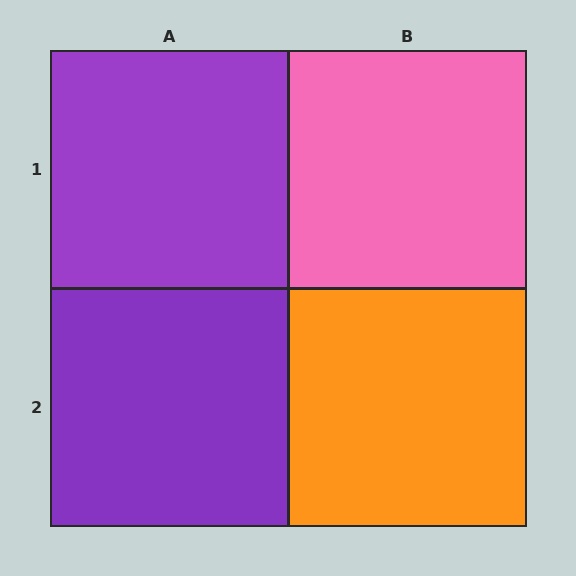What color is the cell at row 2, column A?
Purple.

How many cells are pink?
1 cell is pink.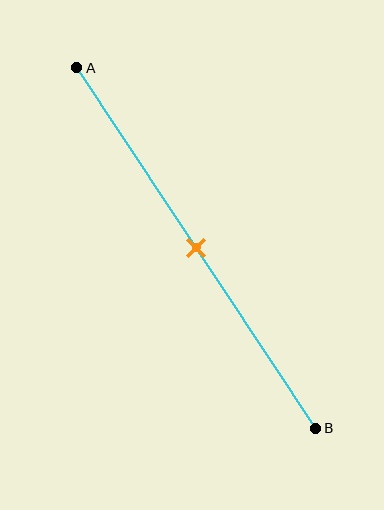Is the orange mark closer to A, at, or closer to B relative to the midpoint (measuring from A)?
The orange mark is approximately at the midpoint of segment AB.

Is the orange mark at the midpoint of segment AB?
Yes, the mark is approximately at the midpoint.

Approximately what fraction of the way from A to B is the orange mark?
The orange mark is approximately 50% of the way from A to B.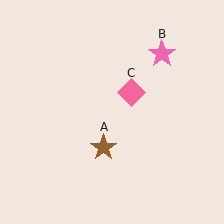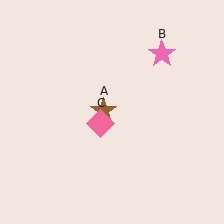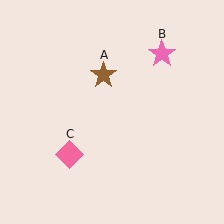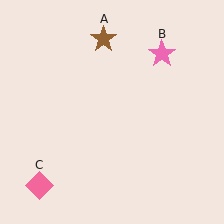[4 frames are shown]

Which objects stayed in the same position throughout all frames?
Pink star (object B) remained stationary.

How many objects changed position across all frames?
2 objects changed position: brown star (object A), pink diamond (object C).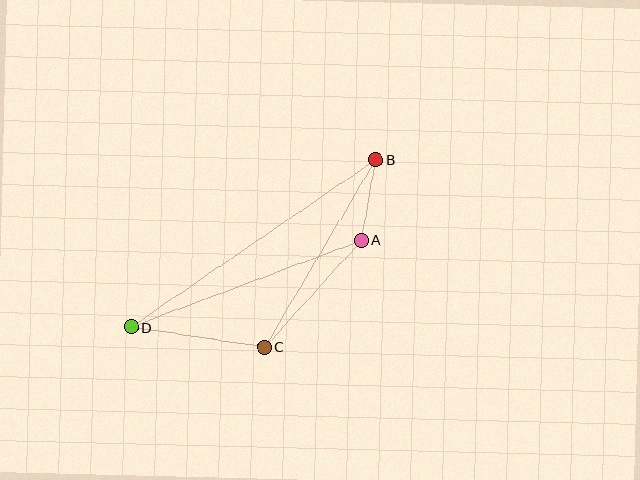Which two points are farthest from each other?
Points B and D are farthest from each other.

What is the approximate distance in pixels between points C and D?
The distance between C and D is approximately 135 pixels.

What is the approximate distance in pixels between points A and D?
The distance between A and D is approximately 246 pixels.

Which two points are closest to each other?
Points A and B are closest to each other.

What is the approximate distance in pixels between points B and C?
The distance between B and C is approximately 217 pixels.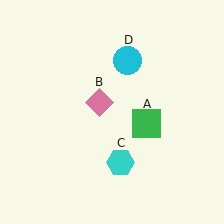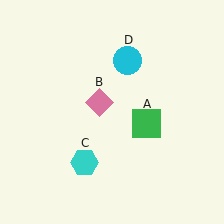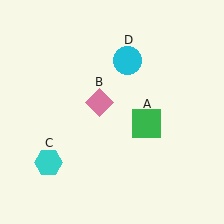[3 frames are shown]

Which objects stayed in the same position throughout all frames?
Green square (object A) and pink diamond (object B) and cyan circle (object D) remained stationary.